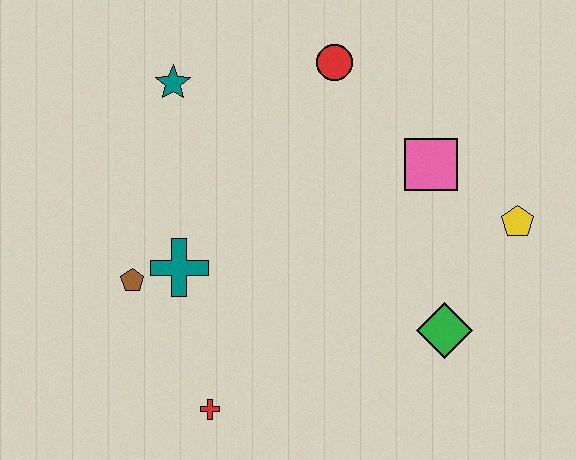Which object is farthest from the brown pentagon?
The yellow pentagon is farthest from the brown pentagon.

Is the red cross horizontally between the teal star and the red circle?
Yes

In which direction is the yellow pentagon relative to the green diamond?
The yellow pentagon is above the green diamond.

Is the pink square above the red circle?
No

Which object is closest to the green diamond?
The yellow pentagon is closest to the green diamond.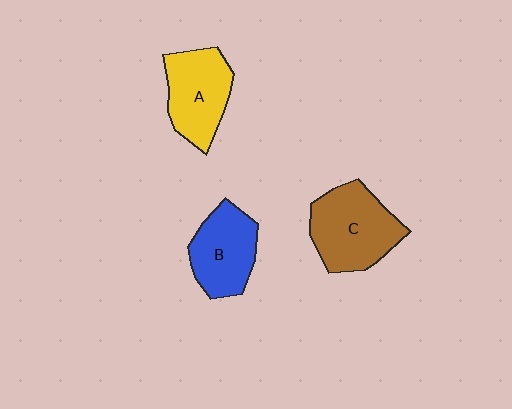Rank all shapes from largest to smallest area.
From largest to smallest: C (brown), A (yellow), B (blue).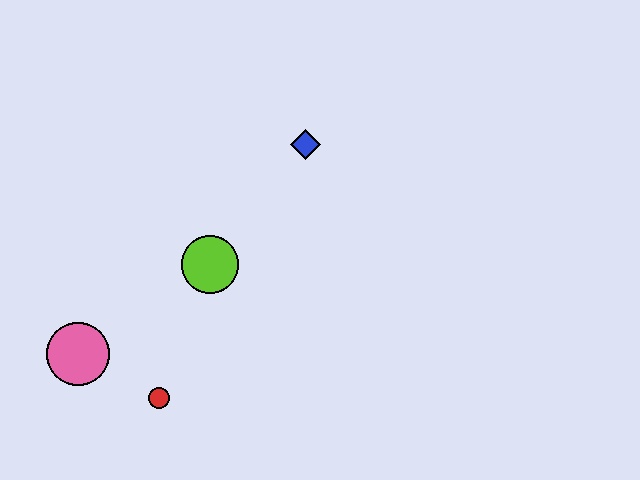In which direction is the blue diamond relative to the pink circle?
The blue diamond is to the right of the pink circle.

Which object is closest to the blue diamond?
The lime circle is closest to the blue diamond.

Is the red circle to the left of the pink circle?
No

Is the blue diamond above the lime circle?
Yes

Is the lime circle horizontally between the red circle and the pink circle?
No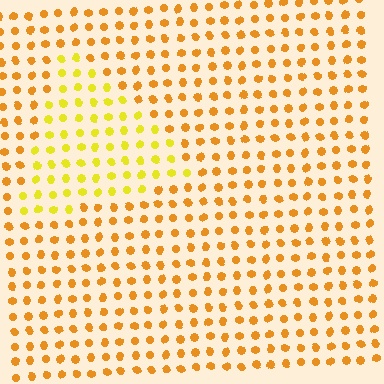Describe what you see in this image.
The image is filled with small orange elements in a uniform arrangement. A triangle-shaped region is visible where the elements are tinted to a slightly different hue, forming a subtle color boundary.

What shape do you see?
I see a triangle.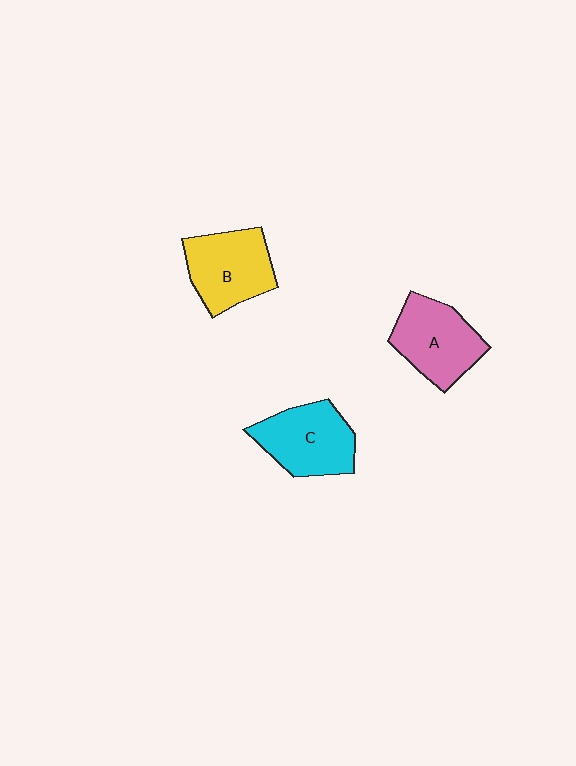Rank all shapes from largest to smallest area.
From largest to smallest: B (yellow), C (cyan), A (pink).